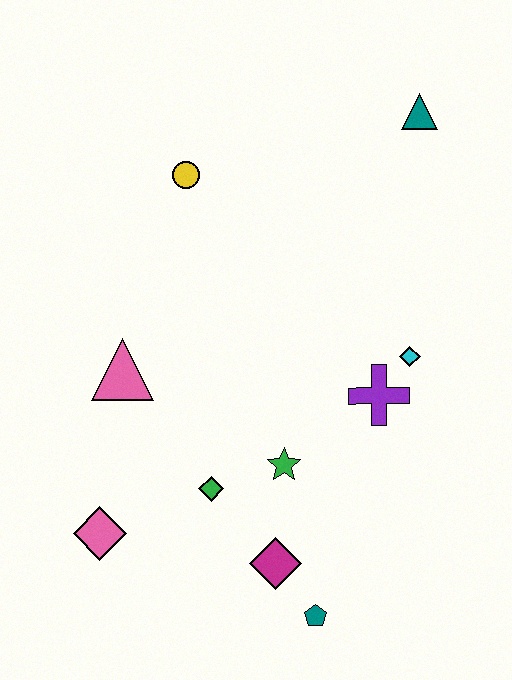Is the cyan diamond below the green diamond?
No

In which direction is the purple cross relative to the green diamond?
The purple cross is to the right of the green diamond.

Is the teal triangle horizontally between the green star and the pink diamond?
No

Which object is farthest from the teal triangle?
The pink diamond is farthest from the teal triangle.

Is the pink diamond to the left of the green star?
Yes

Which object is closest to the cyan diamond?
The purple cross is closest to the cyan diamond.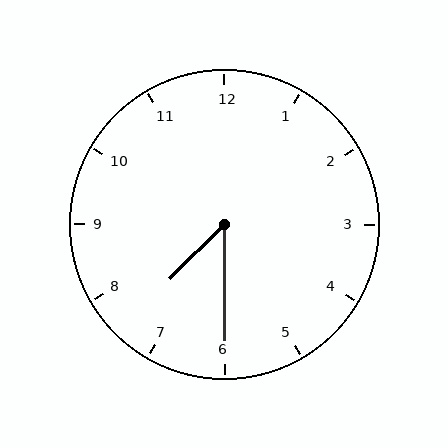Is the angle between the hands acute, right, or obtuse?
It is acute.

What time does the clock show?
7:30.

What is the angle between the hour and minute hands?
Approximately 45 degrees.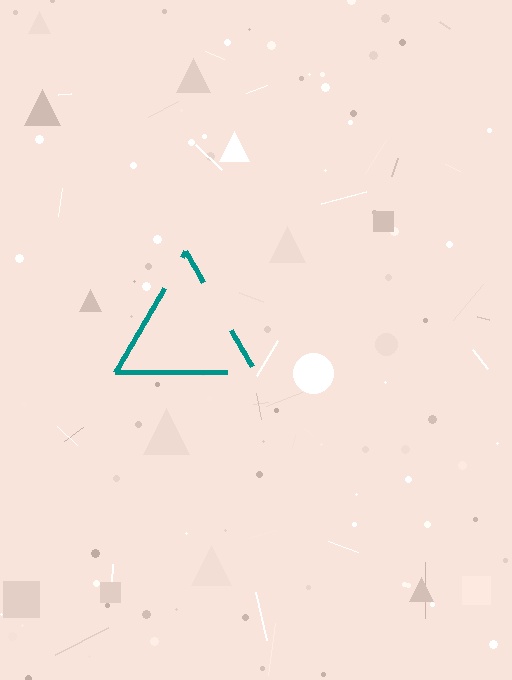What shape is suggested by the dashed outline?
The dashed outline suggests a triangle.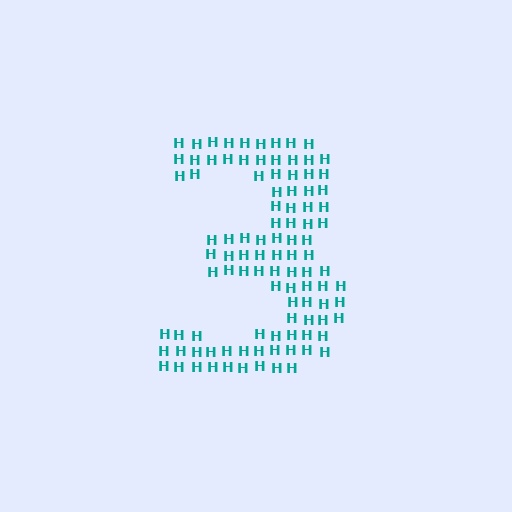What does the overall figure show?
The overall figure shows the digit 3.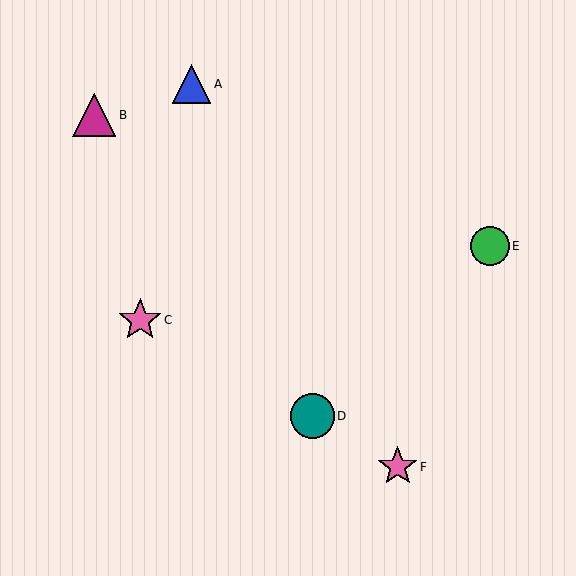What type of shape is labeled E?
Shape E is a green circle.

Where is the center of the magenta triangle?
The center of the magenta triangle is at (94, 115).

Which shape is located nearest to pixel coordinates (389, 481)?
The pink star (labeled F) at (398, 467) is nearest to that location.